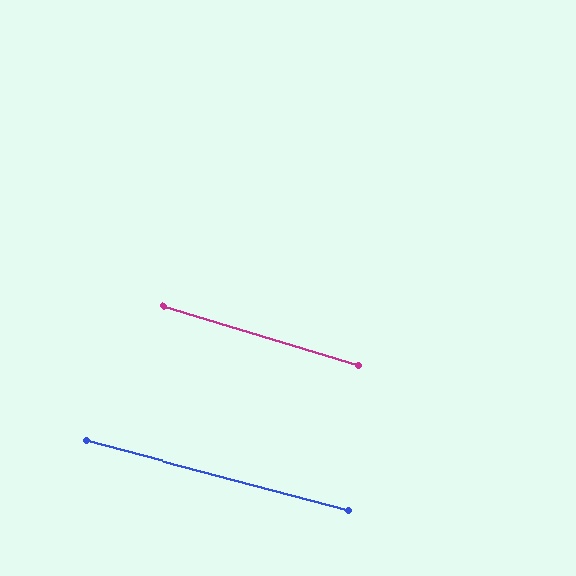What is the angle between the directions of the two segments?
Approximately 2 degrees.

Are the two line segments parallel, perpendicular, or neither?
Parallel — their directions differ by only 1.9°.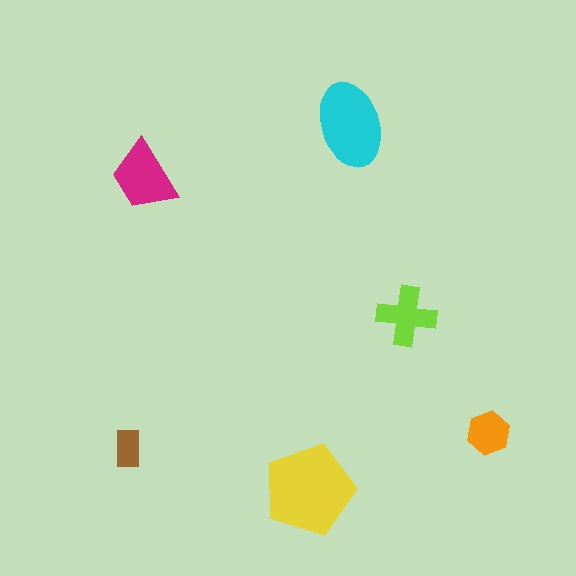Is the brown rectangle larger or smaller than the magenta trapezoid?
Smaller.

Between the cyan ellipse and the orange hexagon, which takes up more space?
The cyan ellipse.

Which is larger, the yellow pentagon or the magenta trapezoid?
The yellow pentagon.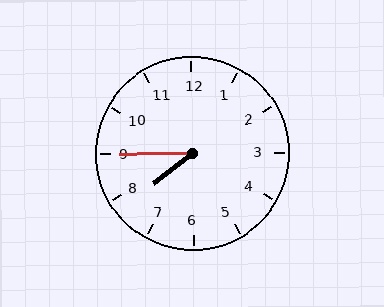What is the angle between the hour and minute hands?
Approximately 38 degrees.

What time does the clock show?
7:45.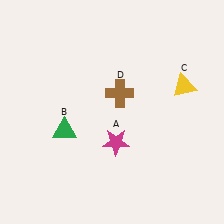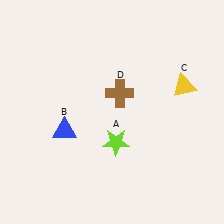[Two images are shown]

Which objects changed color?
A changed from magenta to lime. B changed from green to blue.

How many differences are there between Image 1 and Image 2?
There are 2 differences between the two images.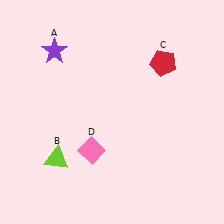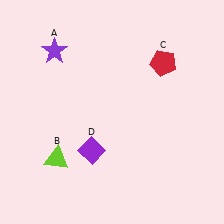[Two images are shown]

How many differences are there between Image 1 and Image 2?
There is 1 difference between the two images.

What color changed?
The diamond (D) changed from pink in Image 1 to purple in Image 2.